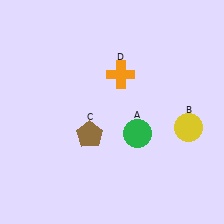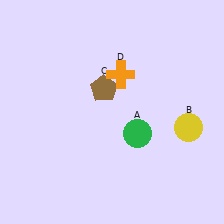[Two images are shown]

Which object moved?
The brown pentagon (C) moved up.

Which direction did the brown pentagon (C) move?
The brown pentagon (C) moved up.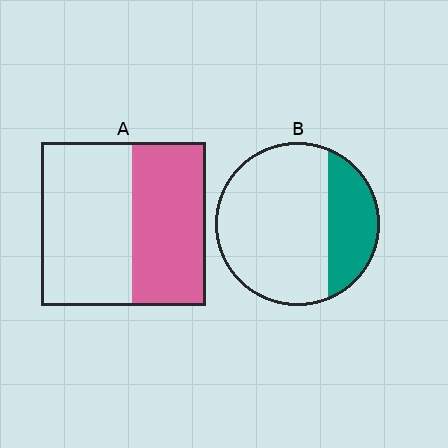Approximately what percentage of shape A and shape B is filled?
A is approximately 45% and B is approximately 25%.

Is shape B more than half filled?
No.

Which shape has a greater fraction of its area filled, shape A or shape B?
Shape A.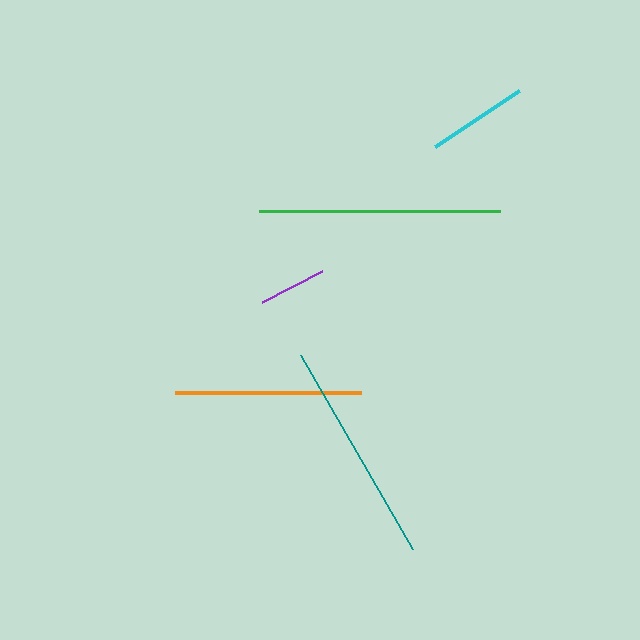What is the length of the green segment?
The green segment is approximately 241 pixels long.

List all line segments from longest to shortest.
From longest to shortest: green, teal, orange, cyan, purple.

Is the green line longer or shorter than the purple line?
The green line is longer than the purple line.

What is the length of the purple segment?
The purple segment is approximately 68 pixels long.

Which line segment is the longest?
The green line is the longest at approximately 241 pixels.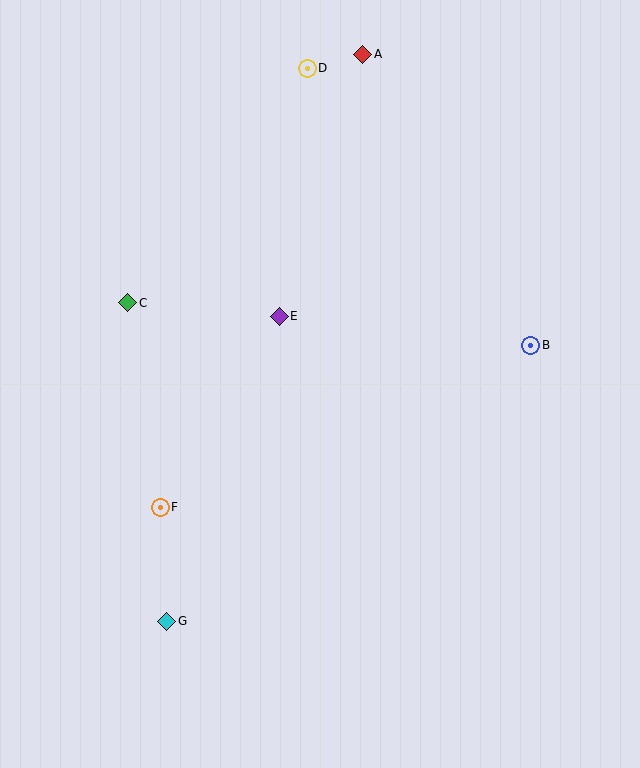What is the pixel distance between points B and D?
The distance between B and D is 356 pixels.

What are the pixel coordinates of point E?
Point E is at (279, 316).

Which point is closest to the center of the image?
Point E at (279, 316) is closest to the center.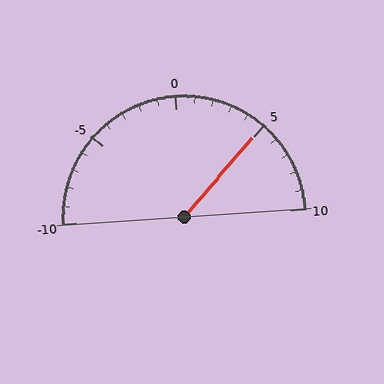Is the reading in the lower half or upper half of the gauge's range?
The reading is in the upper half of the range (-10 to 10).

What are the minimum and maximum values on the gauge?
The gauge ranges from -10 to 10.